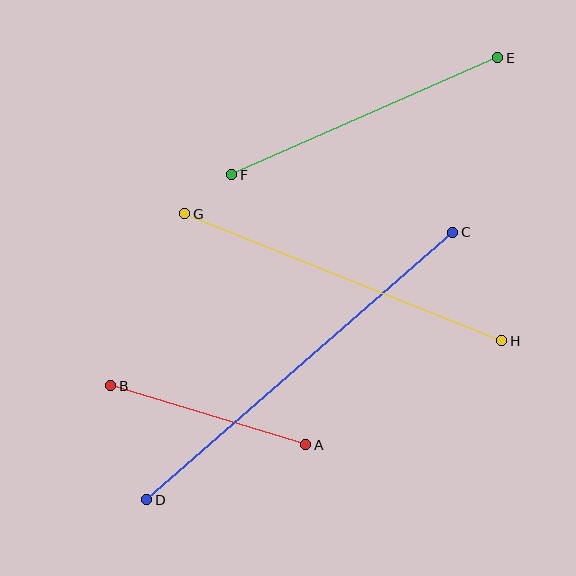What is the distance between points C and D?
The distance is approximately 406 pixels.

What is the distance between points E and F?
The distance is approximately 291 pixels.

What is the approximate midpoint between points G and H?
The midpoint is at approximately (343, 277) pixels.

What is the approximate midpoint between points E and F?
The midpoint is at approximately (365, 116) pixels.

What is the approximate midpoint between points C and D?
The midpoint is at approximately (300, 366) pixels.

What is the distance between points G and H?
The distance is approximately 342 pixels.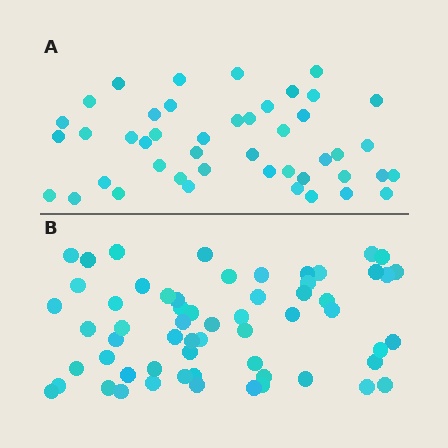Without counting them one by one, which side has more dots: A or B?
Region B (the bottom region) has more dots.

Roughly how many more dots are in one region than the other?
Region B has approximately 15 more dots than region A.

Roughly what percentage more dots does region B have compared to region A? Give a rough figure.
About 35% more.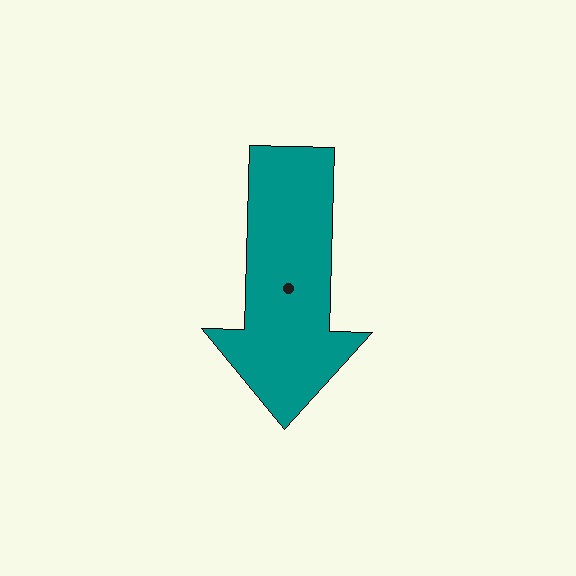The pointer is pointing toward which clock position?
Roughly 6 o'clock.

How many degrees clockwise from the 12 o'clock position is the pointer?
Approximately 181 degrees.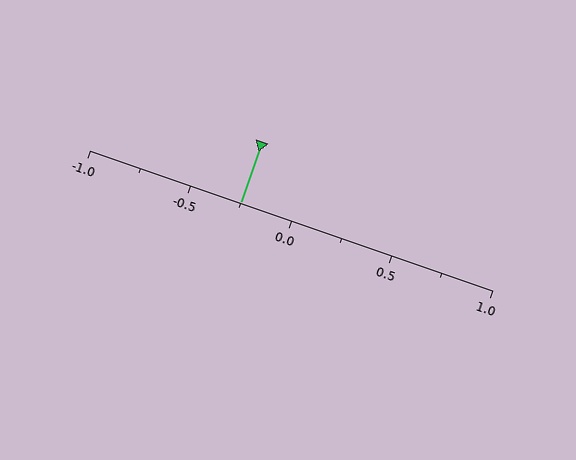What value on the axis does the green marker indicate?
The marker indicates approximately -0.25.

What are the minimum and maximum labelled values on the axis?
The axis runs from -1.0 to 1.0.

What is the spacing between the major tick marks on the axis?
The major ticks are spaced 0.5 apart.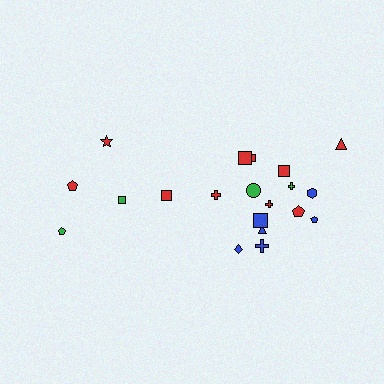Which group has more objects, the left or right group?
The right group.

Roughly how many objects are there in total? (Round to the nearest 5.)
Roughly 20 objects in total.